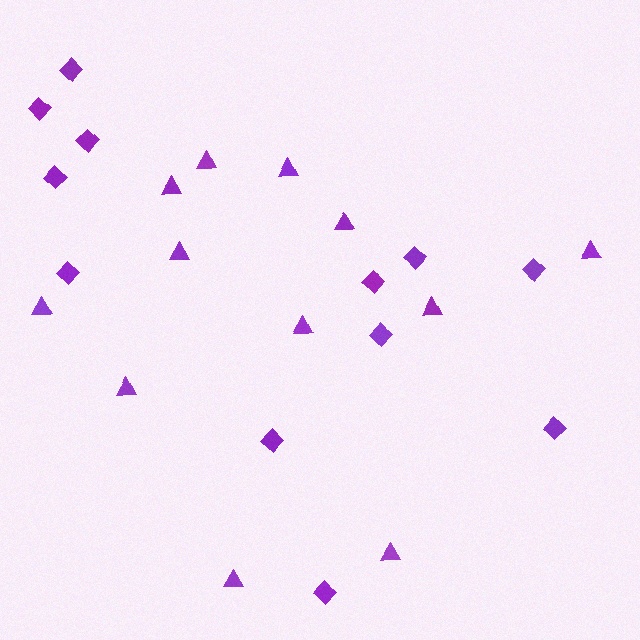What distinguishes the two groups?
There are 2 groups: one group of triangles (12) and one group of diamonds (12).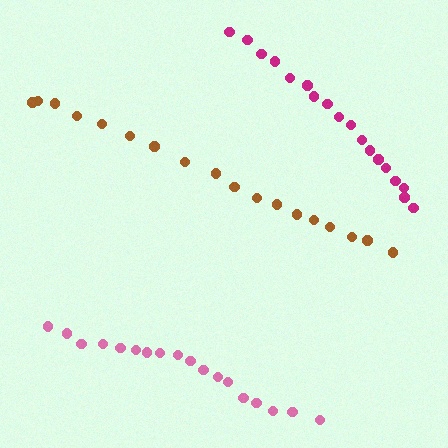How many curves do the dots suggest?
There are 3 distinct paths.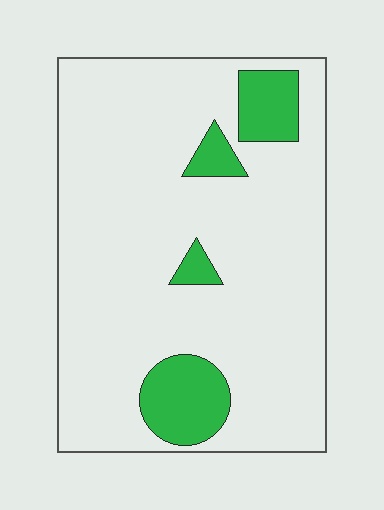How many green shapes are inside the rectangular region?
4.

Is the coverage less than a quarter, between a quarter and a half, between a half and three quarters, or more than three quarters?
Less than a quarter.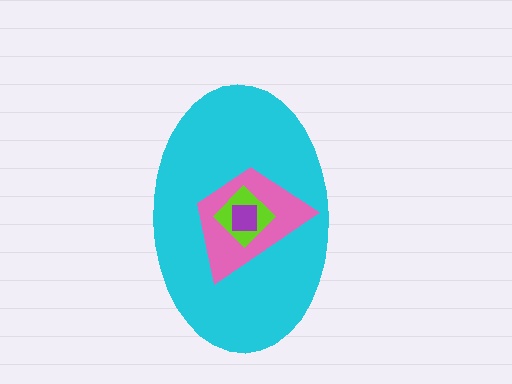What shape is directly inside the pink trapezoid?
The lime diamond.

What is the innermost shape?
The purple square.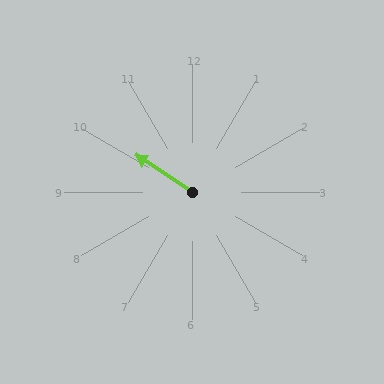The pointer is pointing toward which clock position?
Roughly 10 o'clock.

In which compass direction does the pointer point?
Northwest.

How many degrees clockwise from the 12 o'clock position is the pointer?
Approximately 303 degrees.